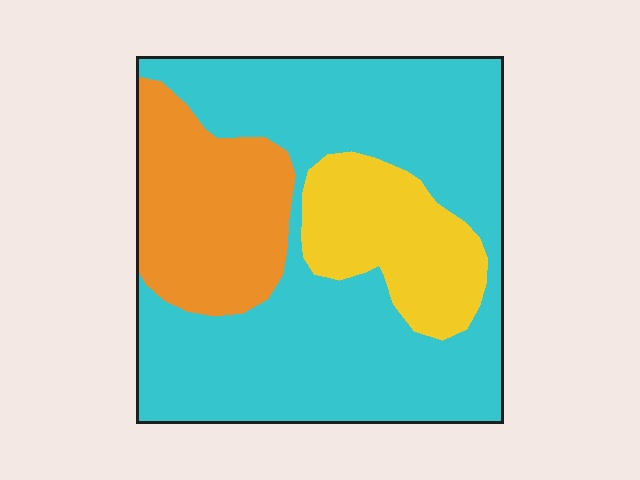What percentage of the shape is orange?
Orange covers around 20% of the shape.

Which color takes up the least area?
Yellow, at roughly 15%.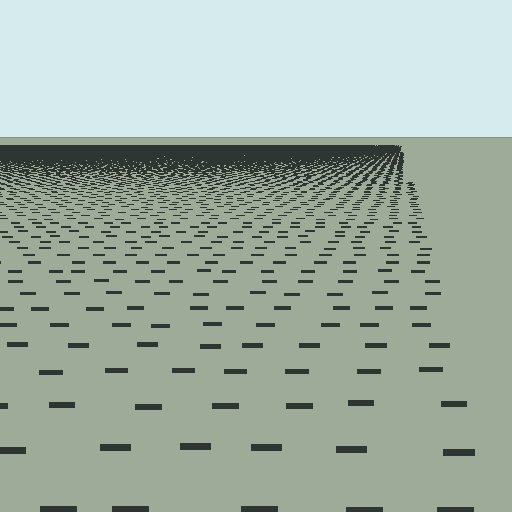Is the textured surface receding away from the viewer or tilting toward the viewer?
The surface is receding away from the viewer. Texture elements get smaller and denser toward the top.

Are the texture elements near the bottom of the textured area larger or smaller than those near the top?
Larger. Near the bottom, elements are closer to the viewer and appear at a bigger on-screen size.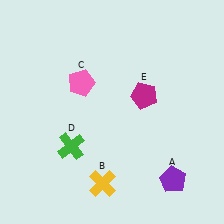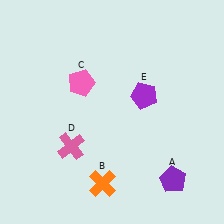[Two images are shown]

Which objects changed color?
B changed from yellow to orange. D changed from green to pink. E changed from magenta to purple.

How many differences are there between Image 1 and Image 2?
There are 3 differences between the two images.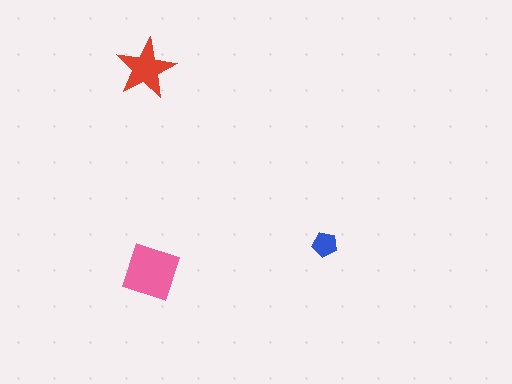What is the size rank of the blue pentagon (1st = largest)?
3rd.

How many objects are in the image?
There are 3 objects in the image.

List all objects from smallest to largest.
The blue pentagon, the red star, the pink diamond.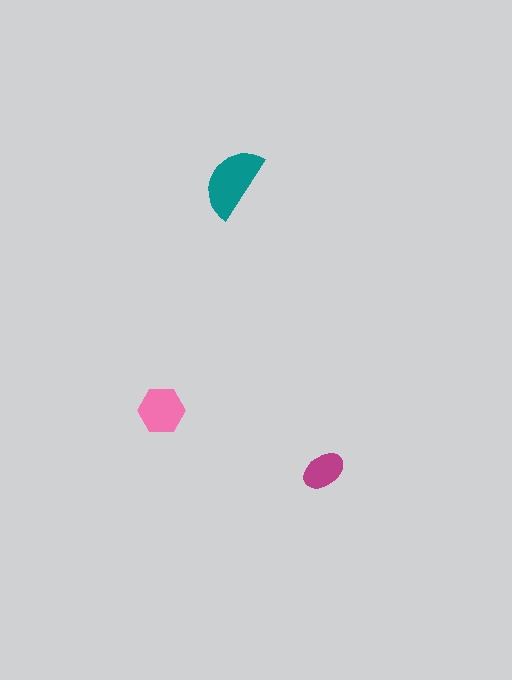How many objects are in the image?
There are 3 objects in the image.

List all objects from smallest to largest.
The magenta ellipse, the pink hexagon, the teal semicircle.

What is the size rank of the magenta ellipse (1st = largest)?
3rd.